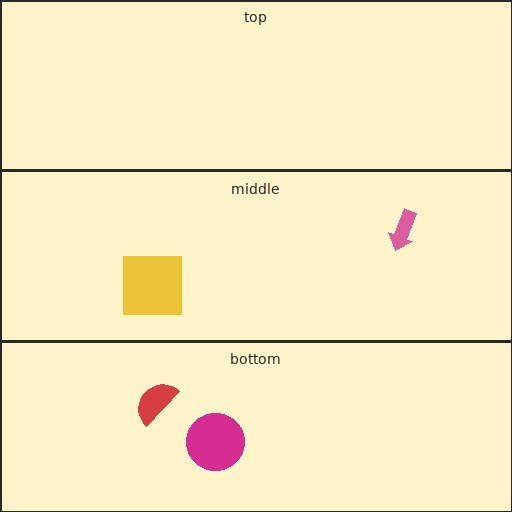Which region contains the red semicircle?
The bottom region.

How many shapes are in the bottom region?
2.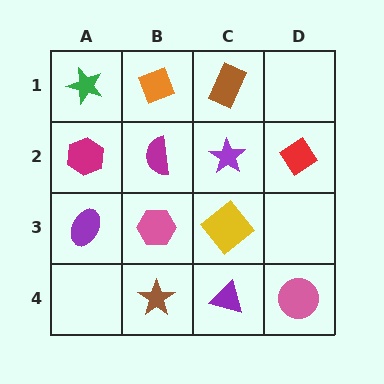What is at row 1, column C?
A brown rectangle.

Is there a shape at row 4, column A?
No, that cell is empty.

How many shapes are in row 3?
3 shapes.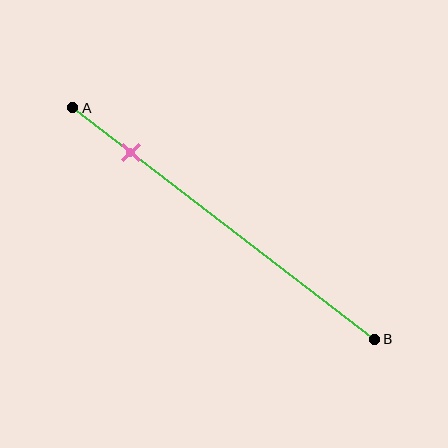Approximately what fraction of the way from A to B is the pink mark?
The pink mark is approximately 20% of the way from A to B.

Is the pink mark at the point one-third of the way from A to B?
No, the mark is at about 20% from A, not at the 33% one-third point.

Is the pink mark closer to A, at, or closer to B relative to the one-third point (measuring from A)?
The pink mark is closer to point A than the one-third point of segment AB.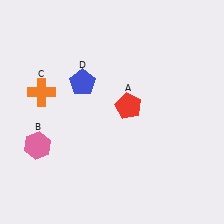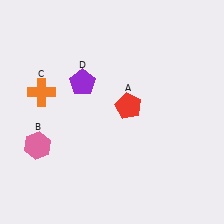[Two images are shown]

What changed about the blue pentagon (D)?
In Image 1, D is blue. In Image 2, it changed to purple.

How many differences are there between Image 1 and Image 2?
There is 1 difference between the two images.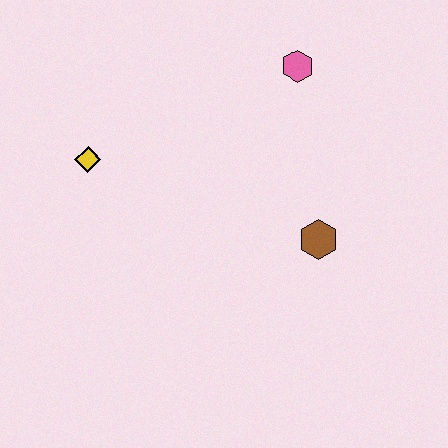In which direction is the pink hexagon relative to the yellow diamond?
The pink hexagon is to the right of the yellow diamond.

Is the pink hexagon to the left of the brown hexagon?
Yes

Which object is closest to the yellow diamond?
The pink hexagon is closest to the yellow diamond.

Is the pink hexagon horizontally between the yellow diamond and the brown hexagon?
Yes